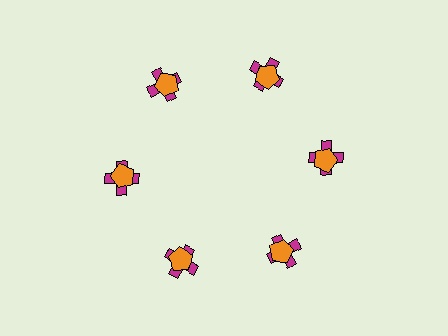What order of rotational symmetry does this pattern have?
This pattern has 6-fold rotational symmetry.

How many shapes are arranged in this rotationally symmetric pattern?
There are 12 shapes, arranged in 6 groups of 2.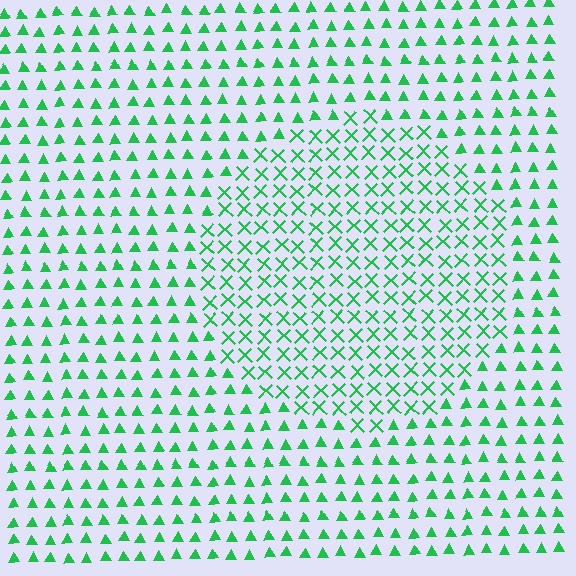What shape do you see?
I see a circle.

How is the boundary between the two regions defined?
The boundary is defined by a change in element shape: X marks inside vs. triangles outside. All elements share the same color and spacing.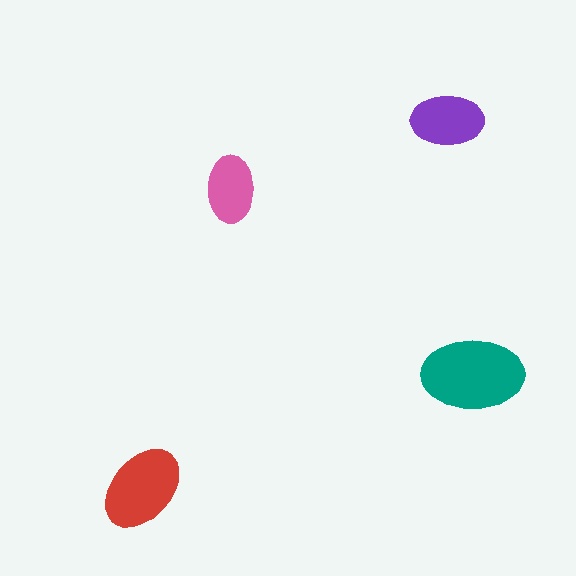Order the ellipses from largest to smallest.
the teal one, the red one, the purple one, the pink one.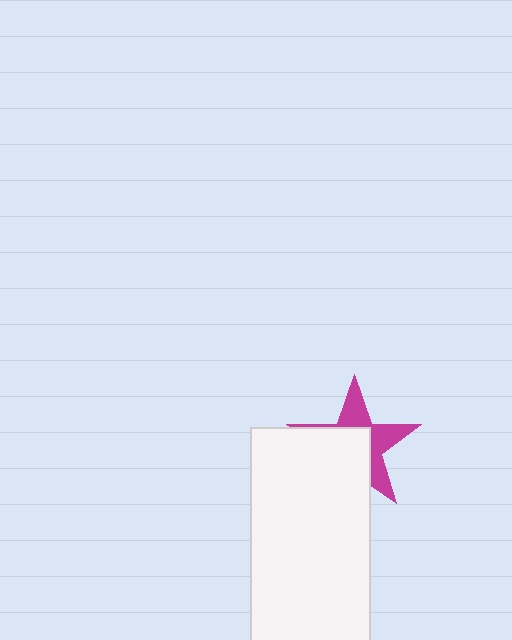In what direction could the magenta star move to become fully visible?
The magenta star could move toward the upper-right. That would shift it out from behind the white rectangle entirely.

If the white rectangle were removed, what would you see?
You would see the complete magenta star.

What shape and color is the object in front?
The object in front is a white rectangle.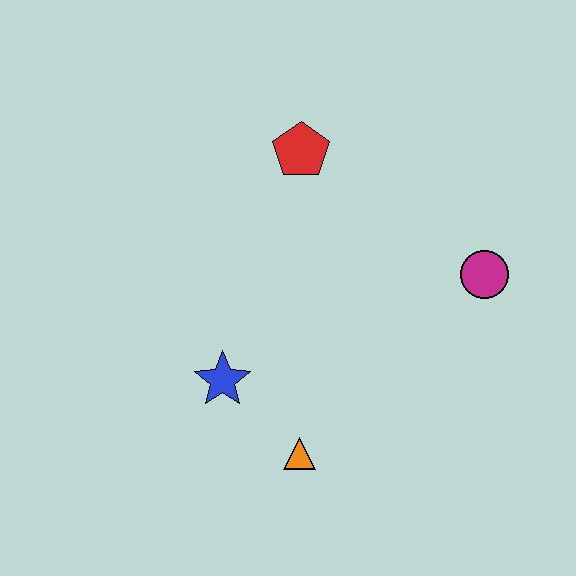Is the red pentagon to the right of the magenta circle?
No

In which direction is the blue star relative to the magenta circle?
The blue star is to the left of the magenta circle.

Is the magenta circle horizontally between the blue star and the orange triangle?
No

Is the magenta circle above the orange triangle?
Yes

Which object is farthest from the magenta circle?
The blue star is farthest from the magenta circle.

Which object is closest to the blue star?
The orange triangle is closest to the blue star.